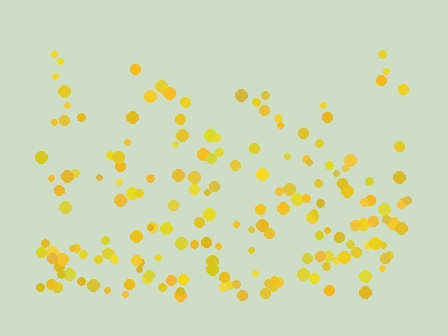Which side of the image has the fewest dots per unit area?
The top.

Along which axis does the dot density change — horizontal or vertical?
Vertical.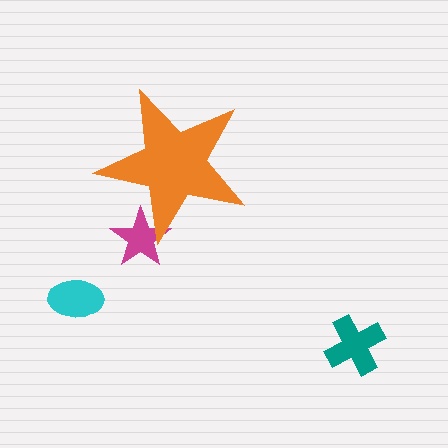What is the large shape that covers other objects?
An orange star.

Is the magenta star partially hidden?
Yes, the magenta star is partially hidden behind the orange star.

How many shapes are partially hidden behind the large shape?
1 shape is partially hidden.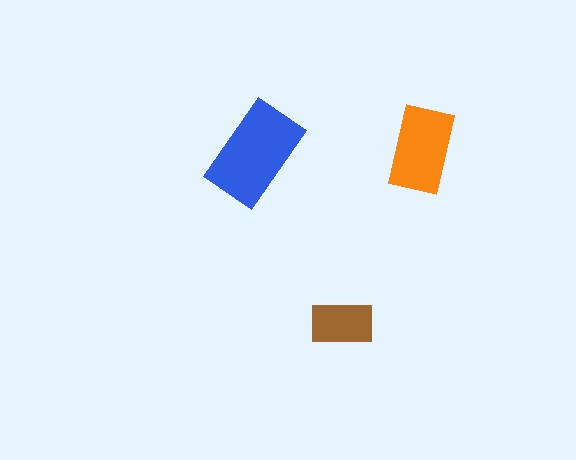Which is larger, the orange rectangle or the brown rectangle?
The orange one.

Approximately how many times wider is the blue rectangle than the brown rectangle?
About 1.5 times wider.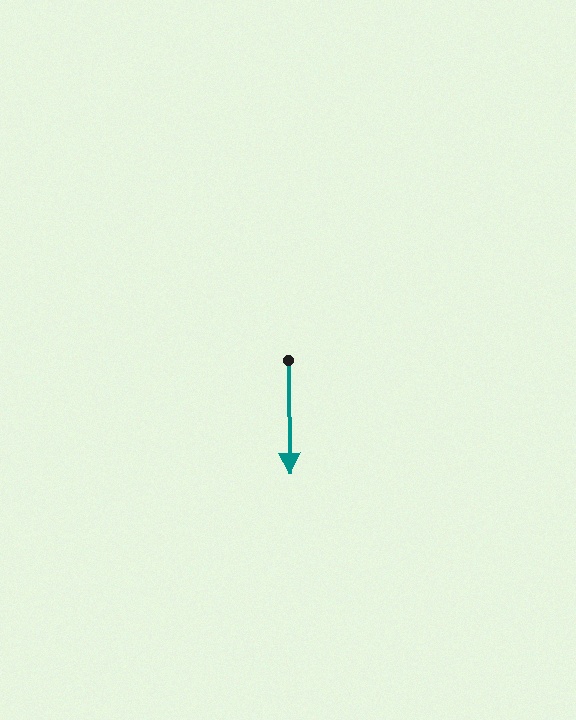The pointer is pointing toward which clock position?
Roughly 6 o'clock.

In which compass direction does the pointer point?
South.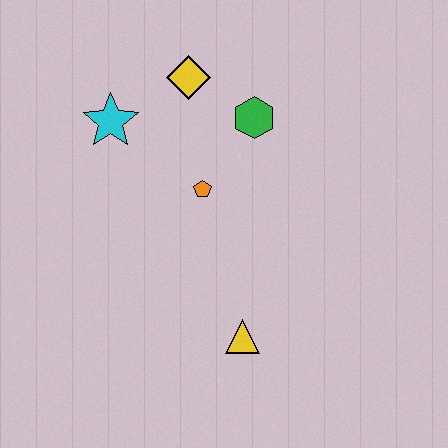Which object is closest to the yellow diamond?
The green hexagon is closest to the yellow diamond.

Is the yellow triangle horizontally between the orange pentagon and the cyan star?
No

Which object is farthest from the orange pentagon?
The yellow triangle is farthest from the orange pentagon.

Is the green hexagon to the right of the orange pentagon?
Yes